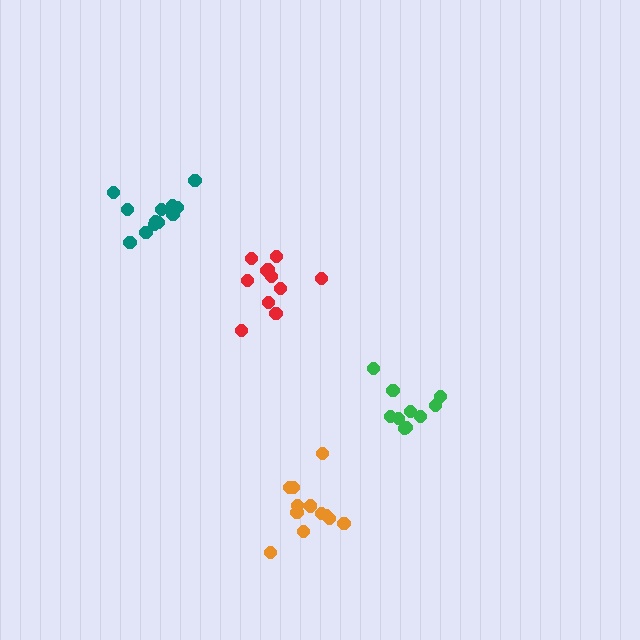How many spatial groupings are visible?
There are 4 spatial groupings.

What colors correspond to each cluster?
The clusters are colored: red, green, teal, orange.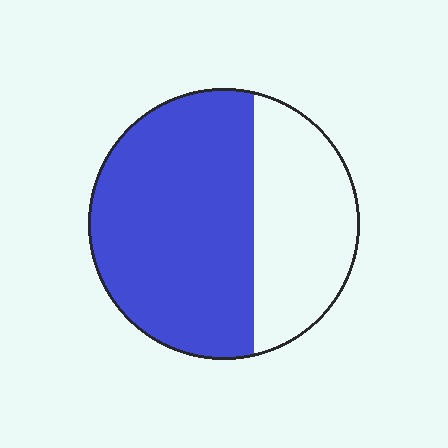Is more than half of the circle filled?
Yes.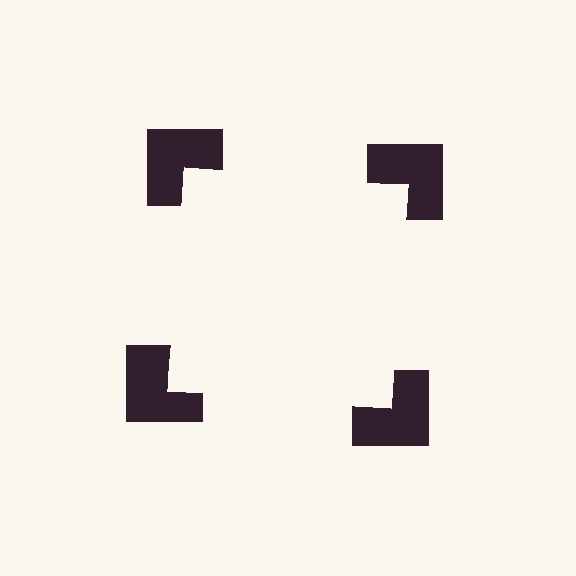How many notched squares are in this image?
There are 4 — one at each vertex of the illusory square.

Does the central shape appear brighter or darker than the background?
It typically appears slightly brighter than the background, even though no actual brightness change is drawn.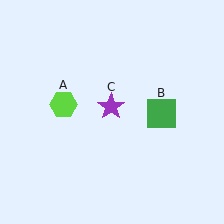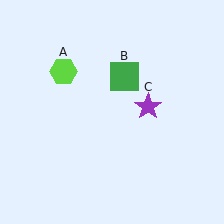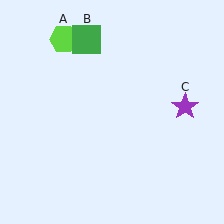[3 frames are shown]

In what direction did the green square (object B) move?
The green square (object B) moved up and to the left.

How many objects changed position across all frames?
3 objects changed position: lime hexagon (object A), green square (object B), purple star (object C).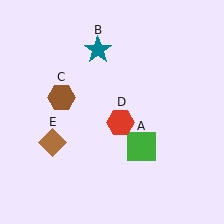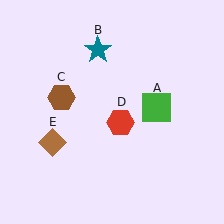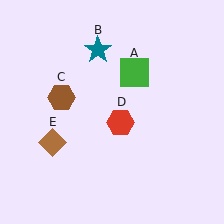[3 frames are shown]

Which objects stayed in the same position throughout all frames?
Teal star (object B) and brown hexagon (object C) and red hexagon (object D) and brown diamond (object E) remained stationary.